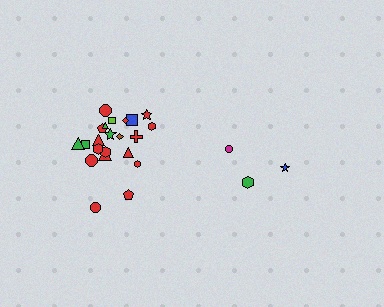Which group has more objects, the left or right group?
The left group.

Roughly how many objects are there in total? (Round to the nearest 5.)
Roughly 25 objects in total.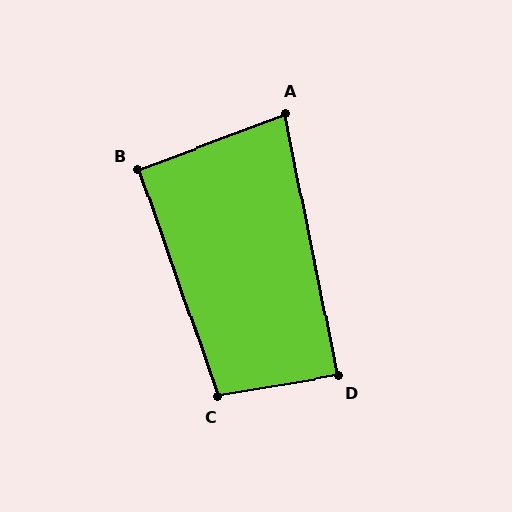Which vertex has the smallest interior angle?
A, at approximately 80 degrees.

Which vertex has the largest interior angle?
C, at approximately 100 degrees.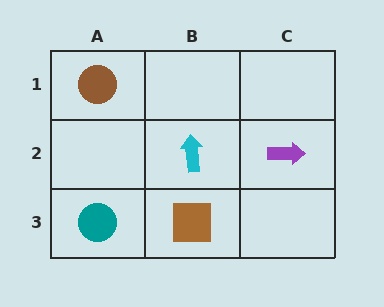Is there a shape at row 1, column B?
No, that cell is empty.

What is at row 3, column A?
A teal circle.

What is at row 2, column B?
A cyan arrow.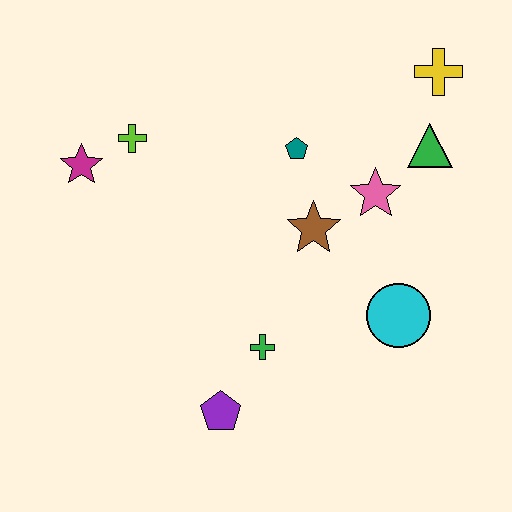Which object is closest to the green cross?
The purple pentagon is closest to the green cross.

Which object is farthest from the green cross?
The yellow cross is farthest from the green cross.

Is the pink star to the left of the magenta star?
No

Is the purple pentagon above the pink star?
No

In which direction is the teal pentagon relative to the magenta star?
The teal pentagon is to the right of the magenta star.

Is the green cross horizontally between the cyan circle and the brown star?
No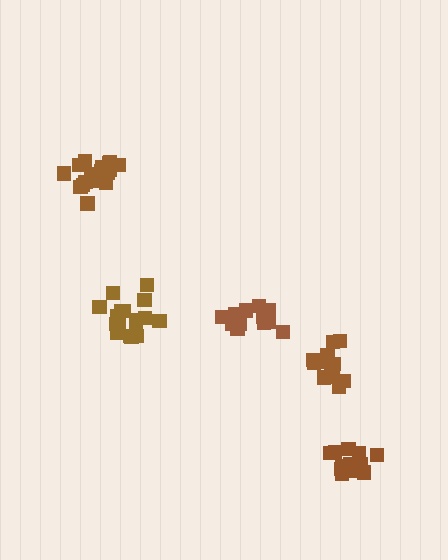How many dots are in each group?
Group 1: 17 dots, Group 2: 19 dots, Group 3: 14 dots, Group 4: 14 dots, Group 5: 15 dots (79 total).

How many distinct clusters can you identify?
There are 5 distinct clusters.